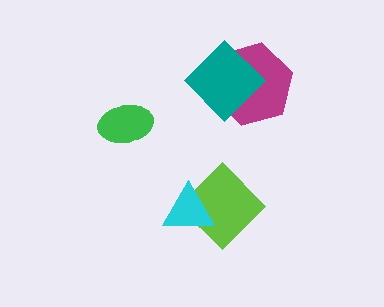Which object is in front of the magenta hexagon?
The teal diamond is in front of the magenta hexagon.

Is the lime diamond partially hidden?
Yes, it is partially covered by another shape.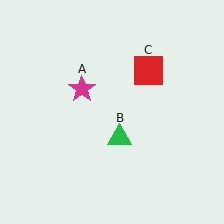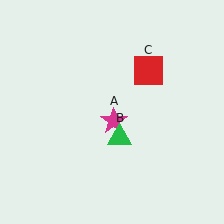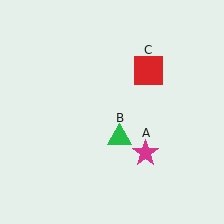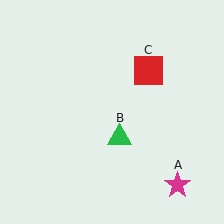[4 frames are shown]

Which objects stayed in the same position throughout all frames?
Green triangle (object B) and red square (object C) remained stationary.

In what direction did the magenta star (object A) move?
The magenta star (object A) moved down and to the right.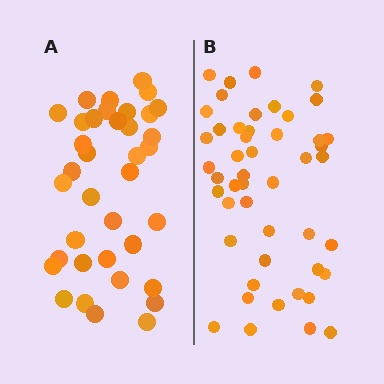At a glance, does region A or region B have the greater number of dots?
Region B (the right region) has more dots.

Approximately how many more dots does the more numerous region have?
Region B has roughly 12 or so more dots than region A.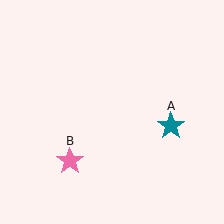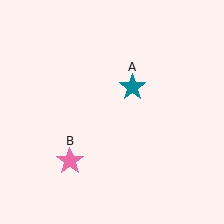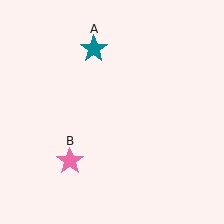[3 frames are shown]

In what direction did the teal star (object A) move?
The teal star (object A) moved up and to the left.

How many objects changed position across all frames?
1 object changed position: teal star (object A).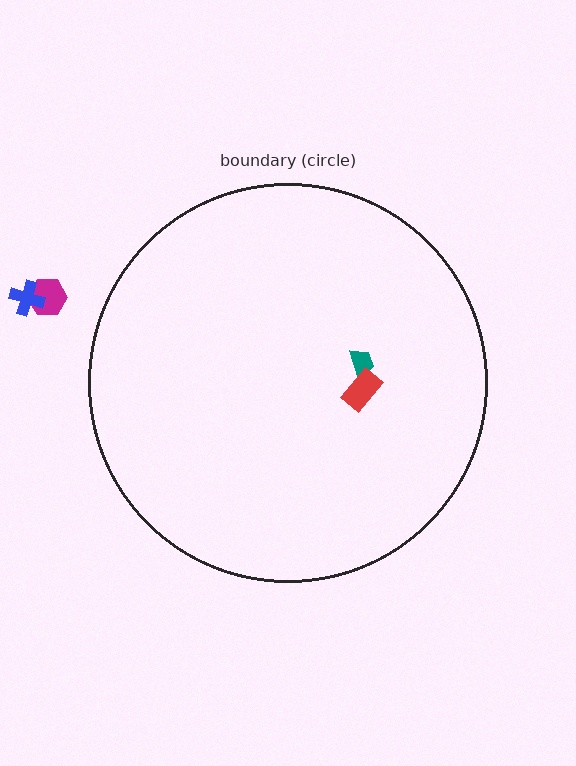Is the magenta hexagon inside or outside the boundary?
Outside.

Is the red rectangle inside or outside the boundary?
Inside.